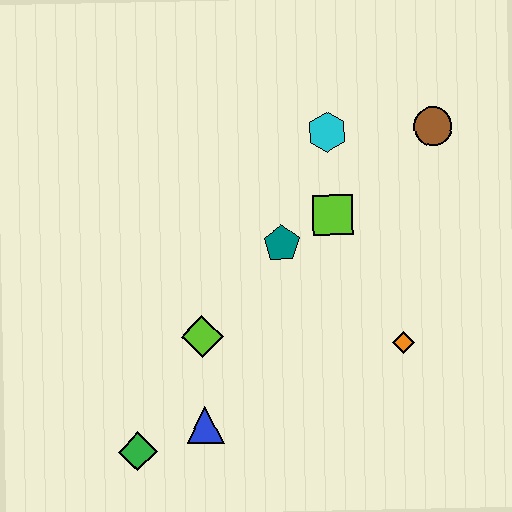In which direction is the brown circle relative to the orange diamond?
The brown circle is above the orange diamond.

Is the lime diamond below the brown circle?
Yes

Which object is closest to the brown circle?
The cyan hexagon is closest to the brown circle.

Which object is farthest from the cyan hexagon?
The green diamond is farthest from the cyan hexagon.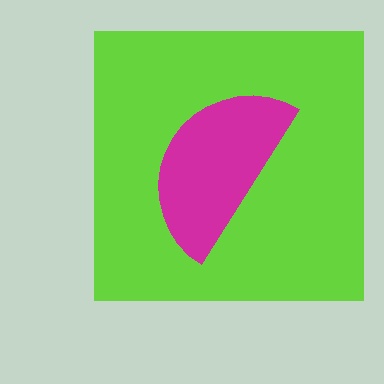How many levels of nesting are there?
2.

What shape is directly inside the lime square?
The magenta semicircle.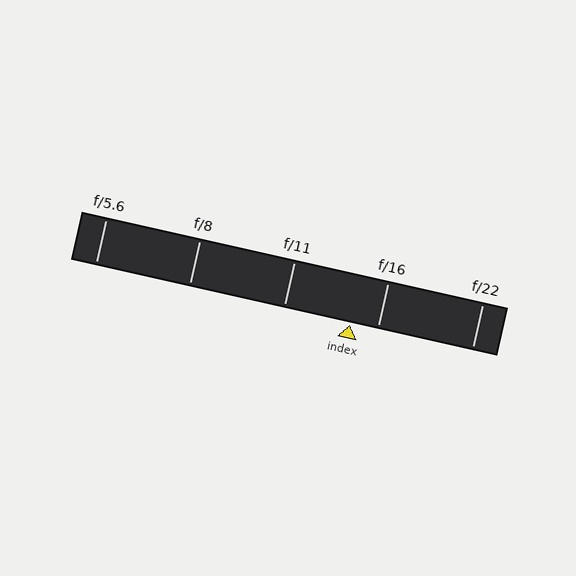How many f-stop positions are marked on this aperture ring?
There are 5 f-stop positions marked.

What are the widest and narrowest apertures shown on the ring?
The widest aperture shown is f/5.6 and the narrowest is f/22.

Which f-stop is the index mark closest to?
The index mark is closest to f/16.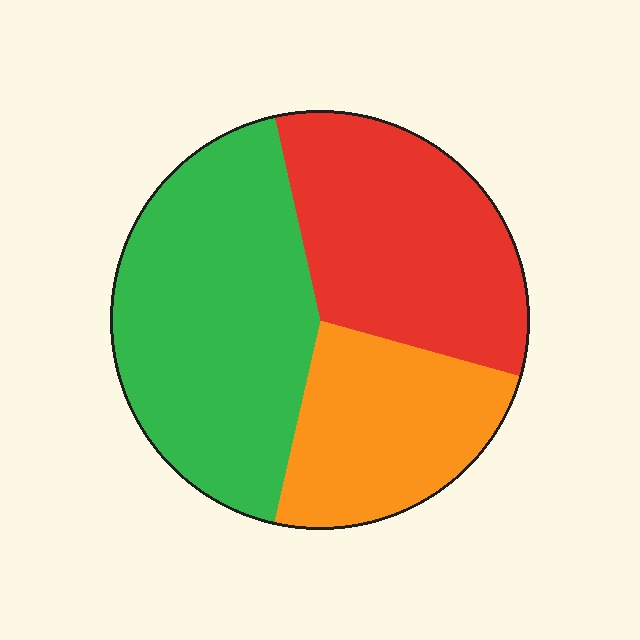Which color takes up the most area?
Green, at roughly 45%.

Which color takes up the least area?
Orange, at roughly 25%.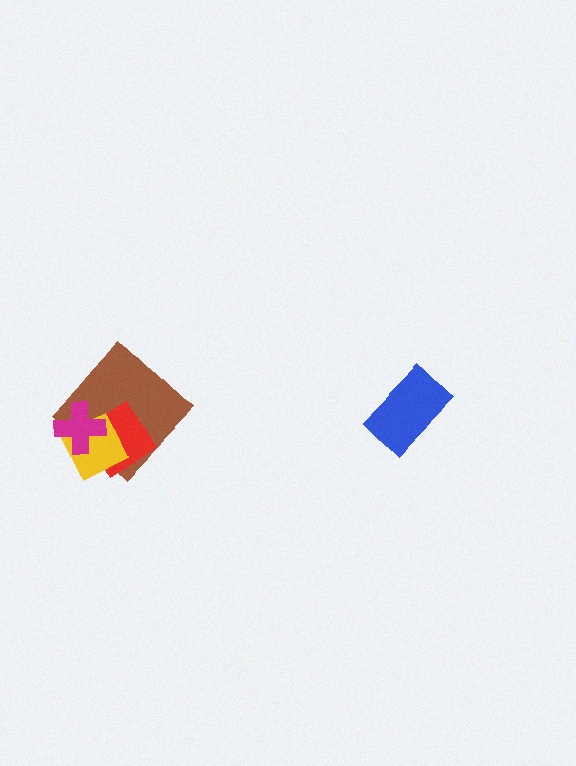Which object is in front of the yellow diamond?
The magenta cross is in front of the yellow diamond.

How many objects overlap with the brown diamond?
3 objects overlap with the brown diamond.